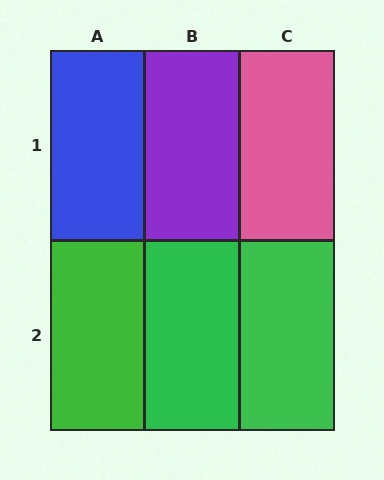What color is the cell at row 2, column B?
Green.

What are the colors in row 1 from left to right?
Blue, purple, pink.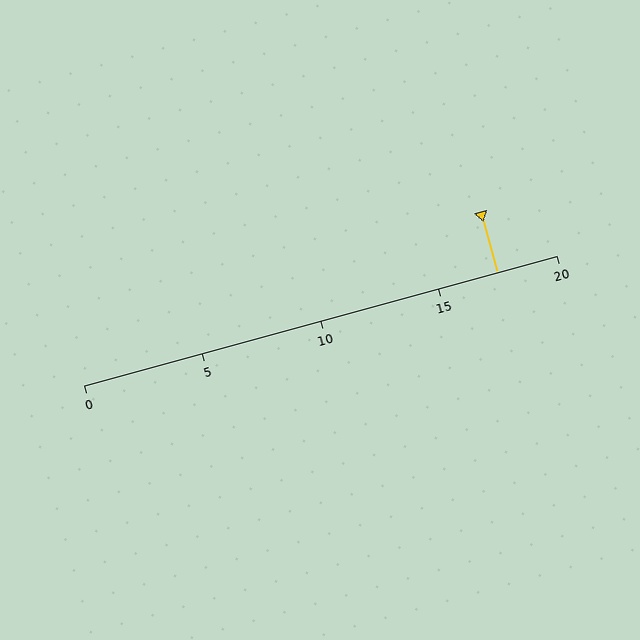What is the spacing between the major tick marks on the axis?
The major ticks are spaced 5 apart.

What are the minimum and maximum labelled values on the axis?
The axis runs from 0 to 20.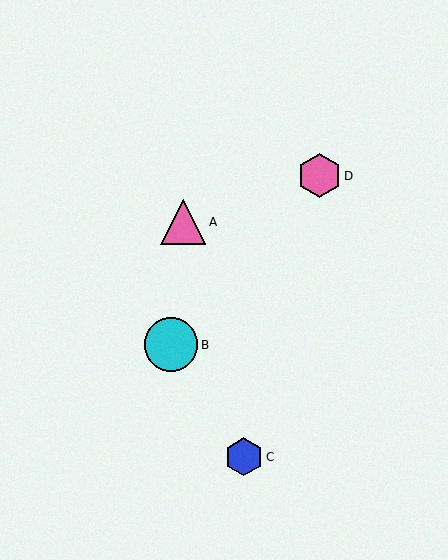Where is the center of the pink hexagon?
The center of the pink hexagon is at (319, 176).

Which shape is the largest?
The cyan circle (labeled B) is the largest.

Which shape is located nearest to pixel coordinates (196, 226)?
The pink triangle (labeled A) at (183, 222) is nearest to that location.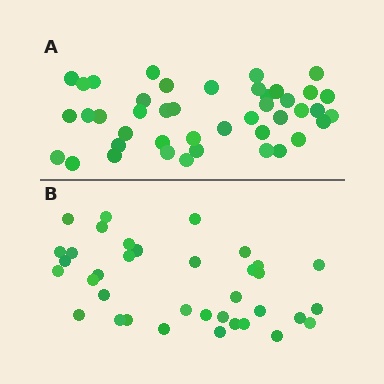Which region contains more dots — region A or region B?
Region A (the top region) has more dots.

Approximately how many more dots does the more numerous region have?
Region A has roughly 8 or so more dots than region B.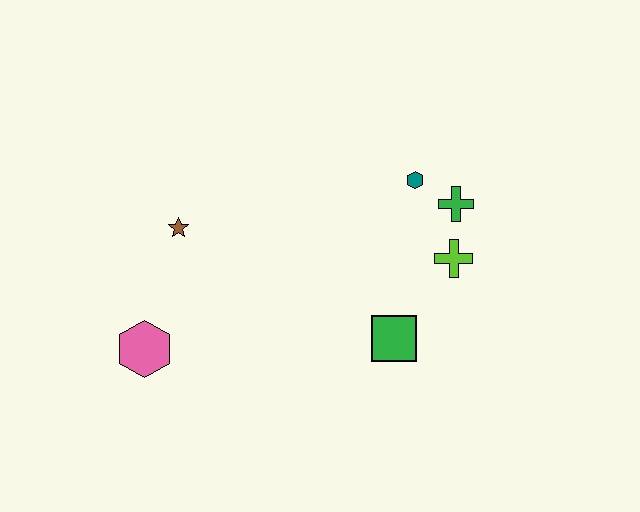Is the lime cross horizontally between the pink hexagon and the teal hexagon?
No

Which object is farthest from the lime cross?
The pink hexagon is farthest from the lime cross.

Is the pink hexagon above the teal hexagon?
No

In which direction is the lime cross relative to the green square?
The lime cross is above the green square.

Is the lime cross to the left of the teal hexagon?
No